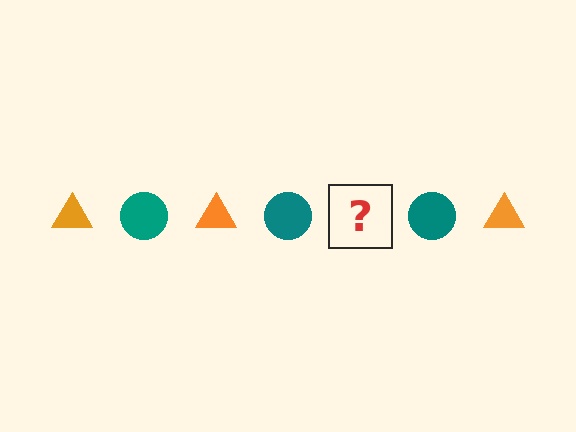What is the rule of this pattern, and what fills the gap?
The rule is that the pattern alternates between orange triangle and teal circle. The gap should be filled with an orange triangle.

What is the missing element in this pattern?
The missing element is an orange triangle.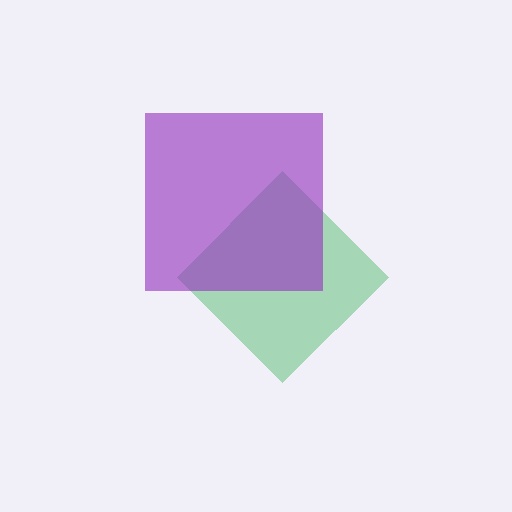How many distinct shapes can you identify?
There are 2 distinct shapes: a green diamond, a purple square.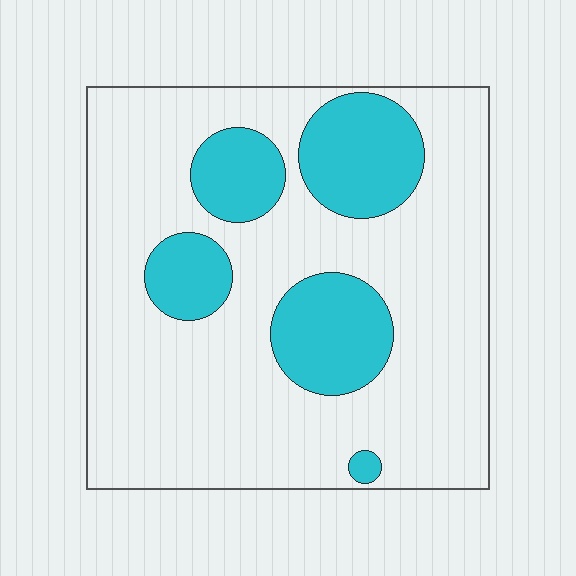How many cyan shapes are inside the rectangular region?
5.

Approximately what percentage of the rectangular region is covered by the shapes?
Approximately 25%.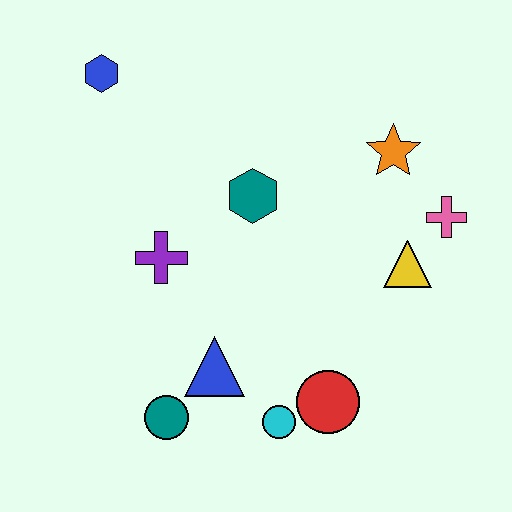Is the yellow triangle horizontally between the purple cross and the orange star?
No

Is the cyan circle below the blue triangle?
Yes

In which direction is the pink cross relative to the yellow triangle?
The pink cross is above the yellow triangle.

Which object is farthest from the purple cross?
The pink cross is farthest from the purple cross.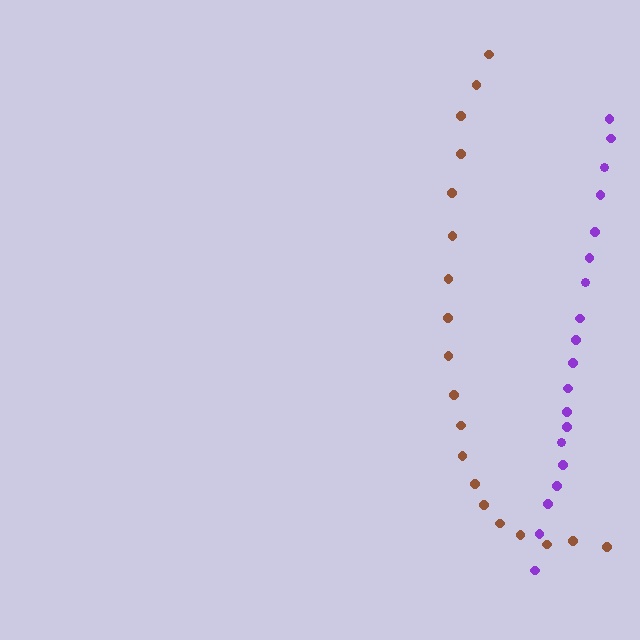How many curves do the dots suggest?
There are 2 distinct paths.